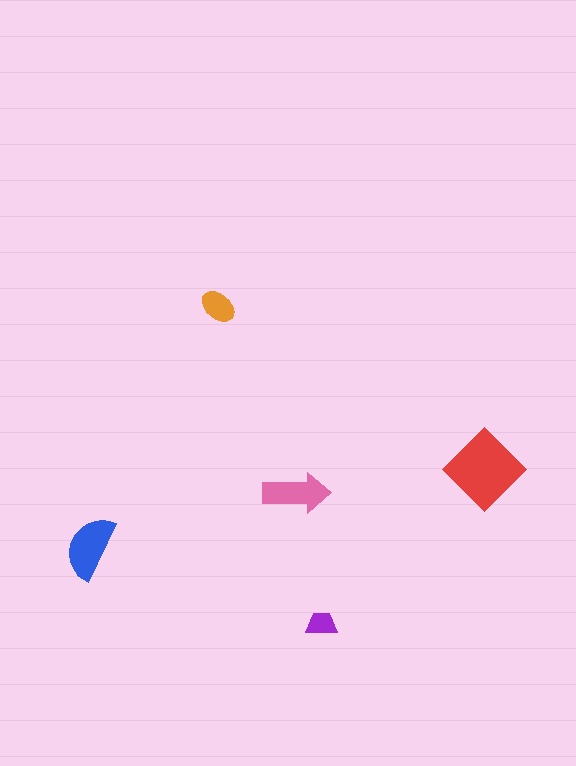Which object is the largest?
The red diamond.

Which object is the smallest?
The purple trapezoid.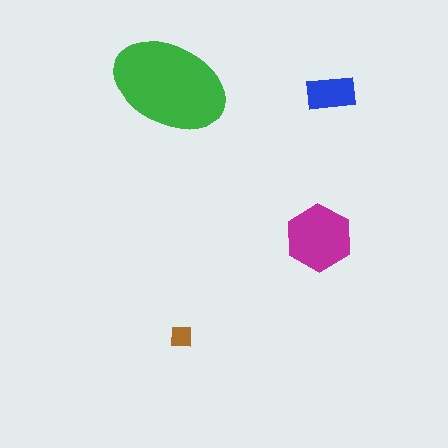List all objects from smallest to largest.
The brown square, the blue rectangle, the magenta hexagon, the green ellipse.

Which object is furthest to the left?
The green ellipse is leftmost.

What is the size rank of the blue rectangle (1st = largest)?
3rd.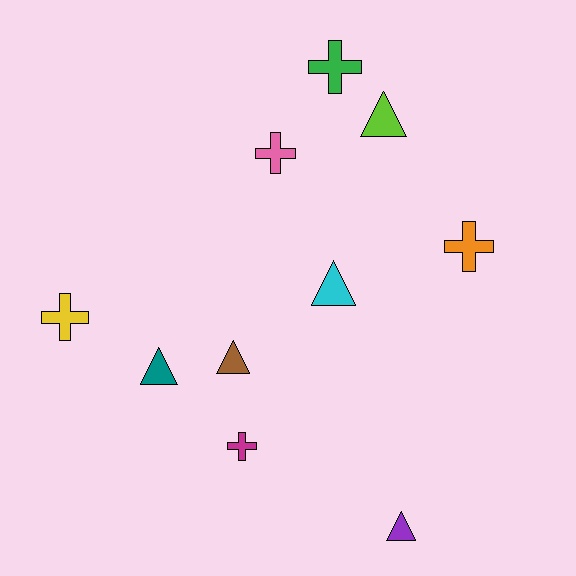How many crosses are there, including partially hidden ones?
There are 5 crosses.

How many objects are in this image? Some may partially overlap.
There are 10 objects.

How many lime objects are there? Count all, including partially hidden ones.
There is 1 lime object.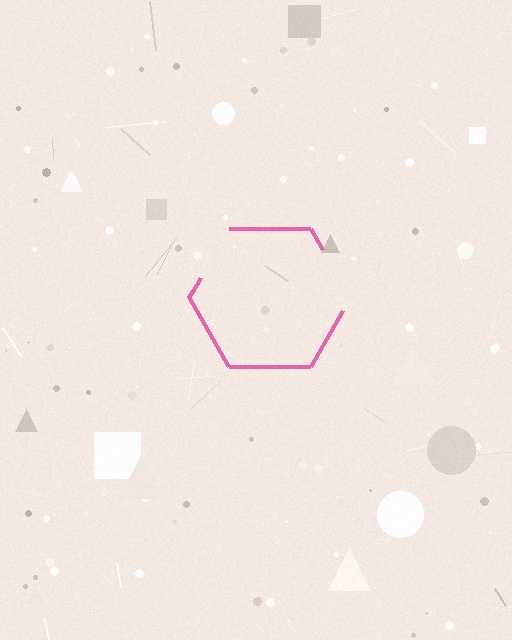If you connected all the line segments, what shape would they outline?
They would outline a hexagon.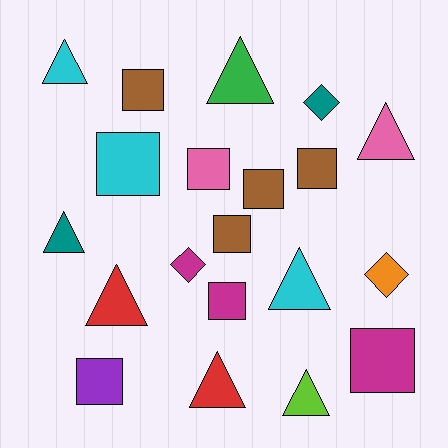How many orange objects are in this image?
There is 1 orange object.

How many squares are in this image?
There are 9 squares.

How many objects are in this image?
There are 20 objects.